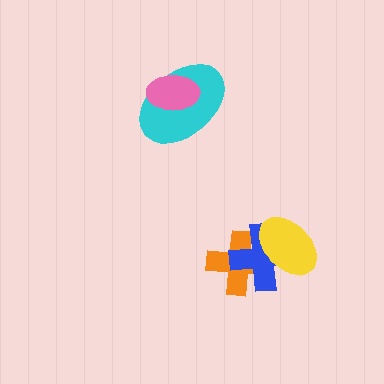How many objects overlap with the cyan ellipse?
1 object overlaps with the cyan ellipse.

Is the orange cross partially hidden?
Yes, it is partially covered by another shape.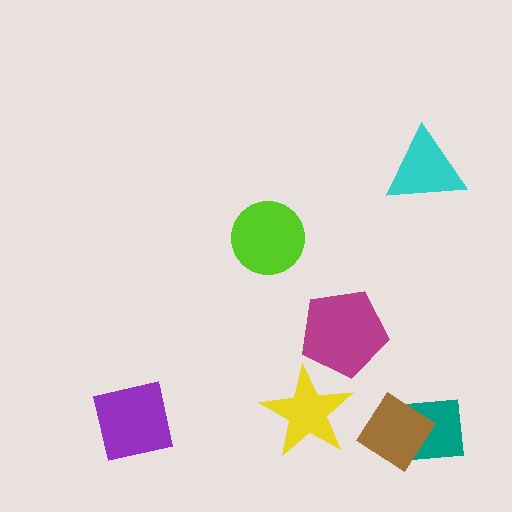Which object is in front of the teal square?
The brown diamond is in front of the teal square.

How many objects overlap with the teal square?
1 object overlaps with the teal square.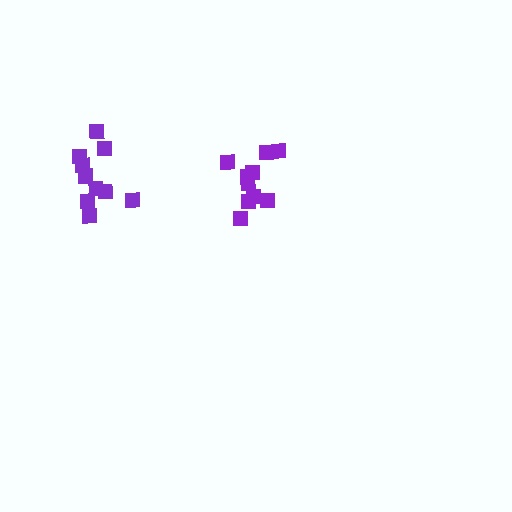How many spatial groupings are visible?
There are 2 spatial groupings.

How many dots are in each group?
Group 1: 10 dots, Group 2: 10 dots (20 total).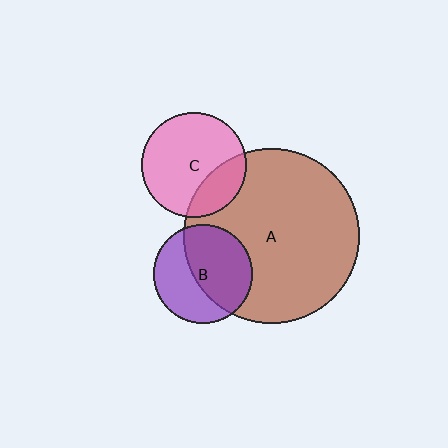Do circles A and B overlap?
Yes.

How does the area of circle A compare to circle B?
Approximately 3.1 times.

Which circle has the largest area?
Circle A (brown).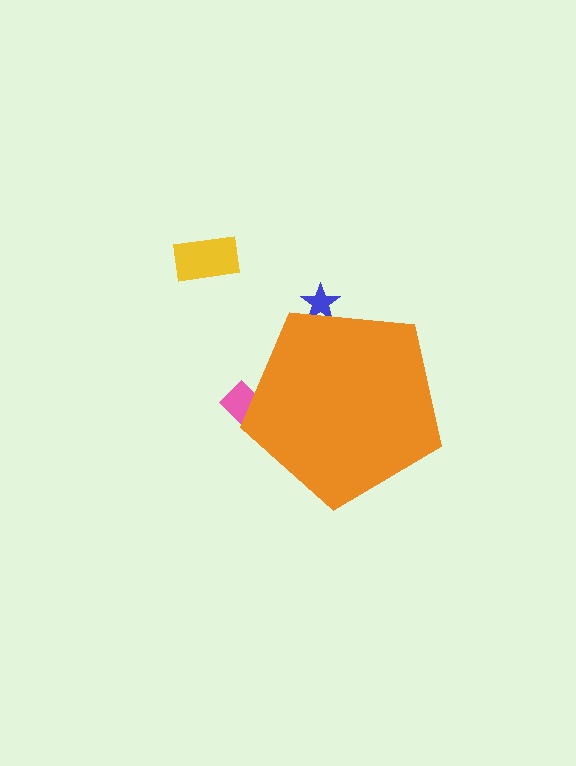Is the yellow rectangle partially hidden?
No, the yellow rectangle is fully visible.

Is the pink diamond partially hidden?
Yes, the pink diamond is partially hidden behind the orange pentagon.